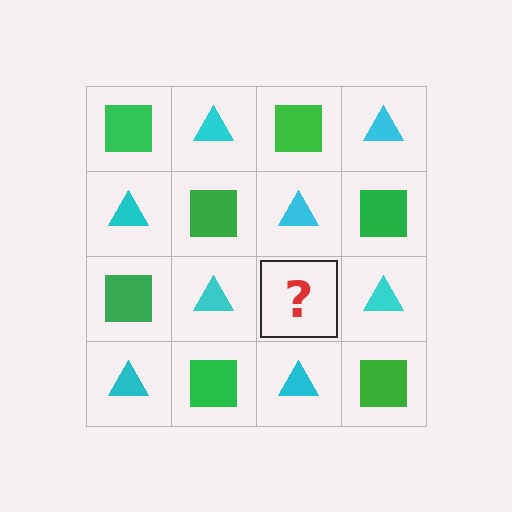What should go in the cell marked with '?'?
The missing cell should contain a green square.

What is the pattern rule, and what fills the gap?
The rule is that it alternates green square and cyan triangle in a checkerboard pattern. The gap should be filled with a green square.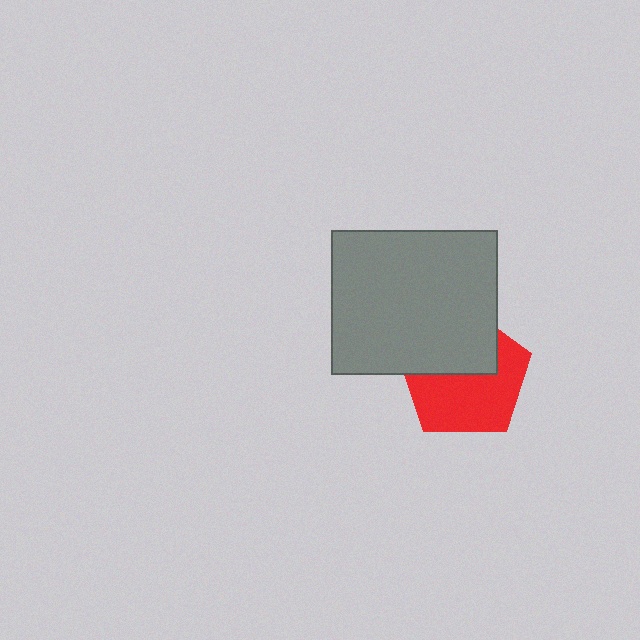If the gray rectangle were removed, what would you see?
You would see the complete red pentagon.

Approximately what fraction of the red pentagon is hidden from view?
Roughly 42% of the red pentagon is hidden behind the gray rectangle.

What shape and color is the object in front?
The object in front is a gray rectangle.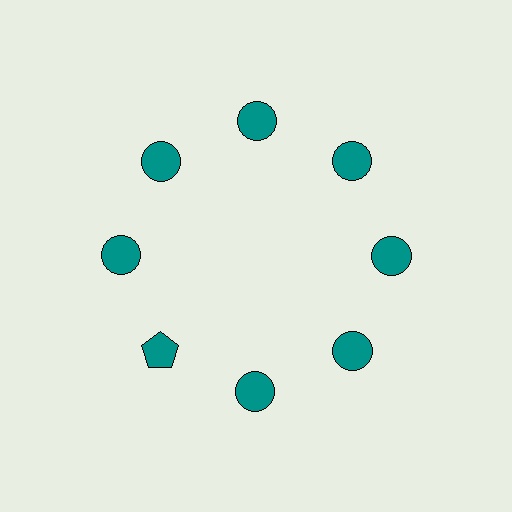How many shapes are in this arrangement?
There are 8 shapes arranged in a ring pattern.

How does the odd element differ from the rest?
It has a different shape: pentagon instead of circle.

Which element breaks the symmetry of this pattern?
The teal pentagon at roughly the 8 o'clock position breaks the symmetry. All other shapes are teal circles.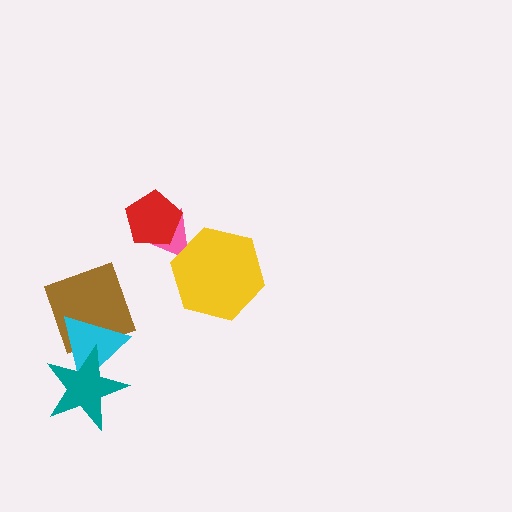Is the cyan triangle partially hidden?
Yes, it is partially covered by another shape.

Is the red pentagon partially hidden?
No, no other shape covers it.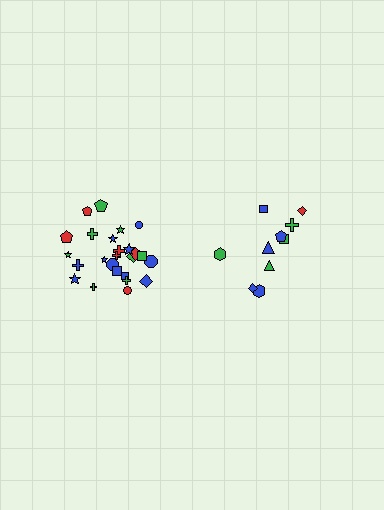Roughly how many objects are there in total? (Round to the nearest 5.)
Roughly 35 objects in total.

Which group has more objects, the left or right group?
The left group.